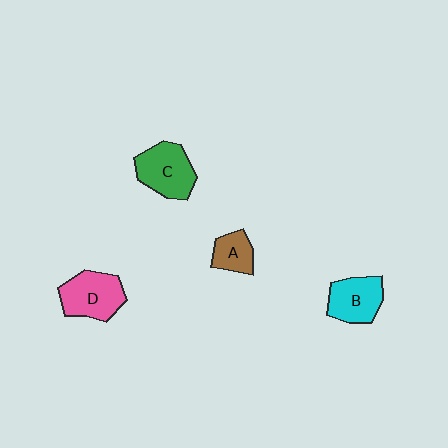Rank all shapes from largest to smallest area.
From largest to smallest: C (green), D (pink), B (cyan), A (brown).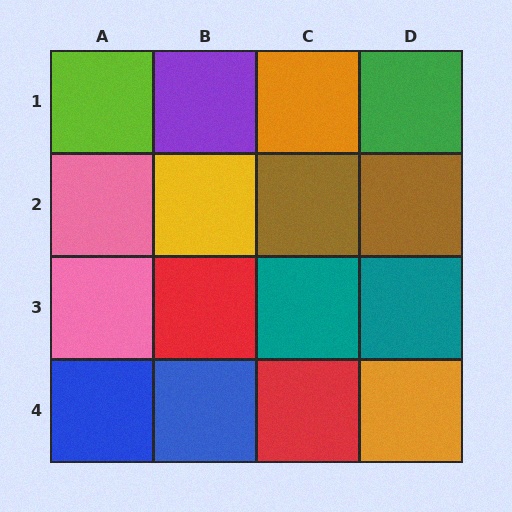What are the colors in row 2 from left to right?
Pink, yellow, brown, brown.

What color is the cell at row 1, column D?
Green.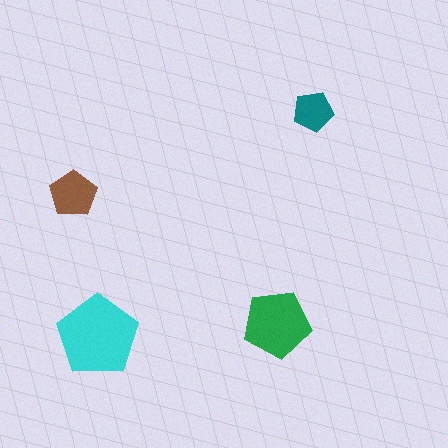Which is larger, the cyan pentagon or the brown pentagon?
The cyan one.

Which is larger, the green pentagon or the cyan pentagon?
The cyan one.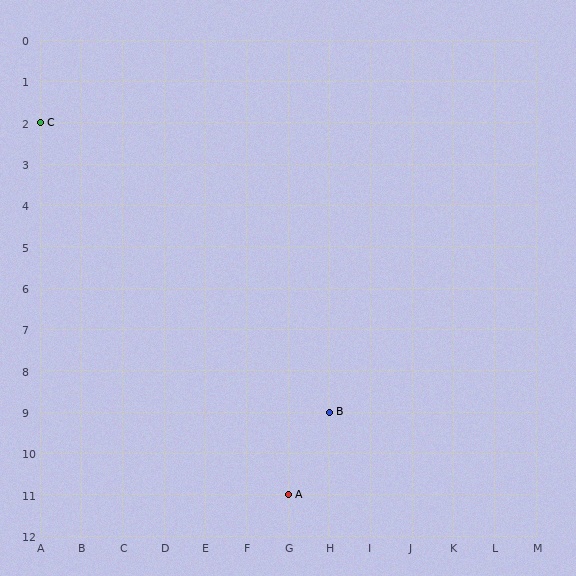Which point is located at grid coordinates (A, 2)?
Point C is at (A, 2).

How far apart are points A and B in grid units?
Points A and B are 1 column and 2 rows apart (about 2.2 grid units diagonally).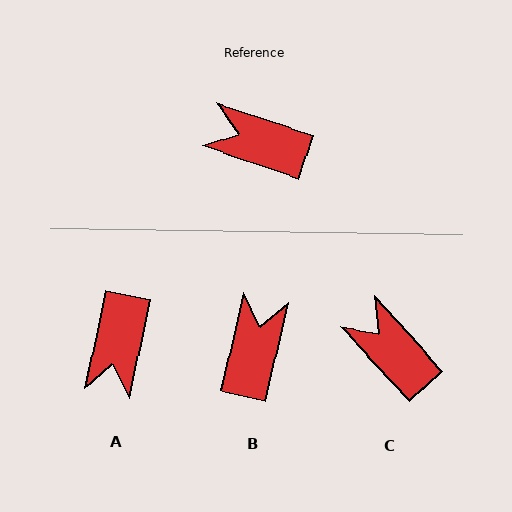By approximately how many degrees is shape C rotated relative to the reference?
Approximately 29 degrees clockwise.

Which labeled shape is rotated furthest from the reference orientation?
A, about 97 degrees away.